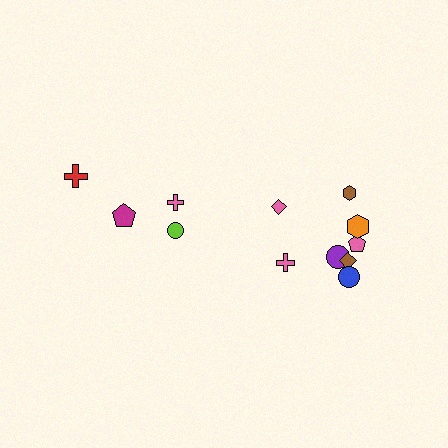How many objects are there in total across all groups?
There are 12 objects.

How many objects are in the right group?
There are 8 objects.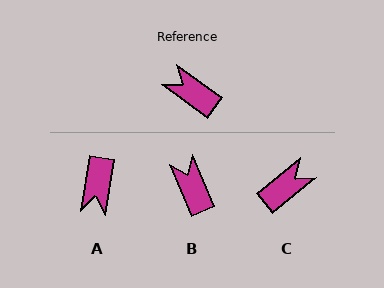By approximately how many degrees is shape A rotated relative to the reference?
Approximately 117 degrees counter-clockwise.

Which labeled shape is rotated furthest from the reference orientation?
A, about 117 degrees away.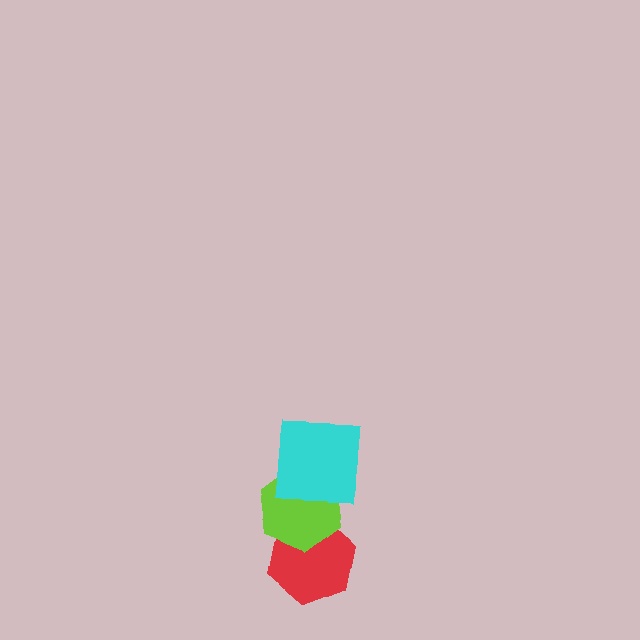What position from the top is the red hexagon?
The red hexagon is 3rd from the top.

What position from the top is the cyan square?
The cyan square is 1st from the top.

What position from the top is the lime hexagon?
The lime hexagon is 2nd from the top.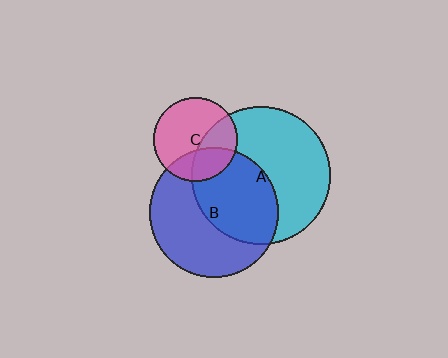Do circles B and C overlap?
Yes.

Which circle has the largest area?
Circle A (cyan).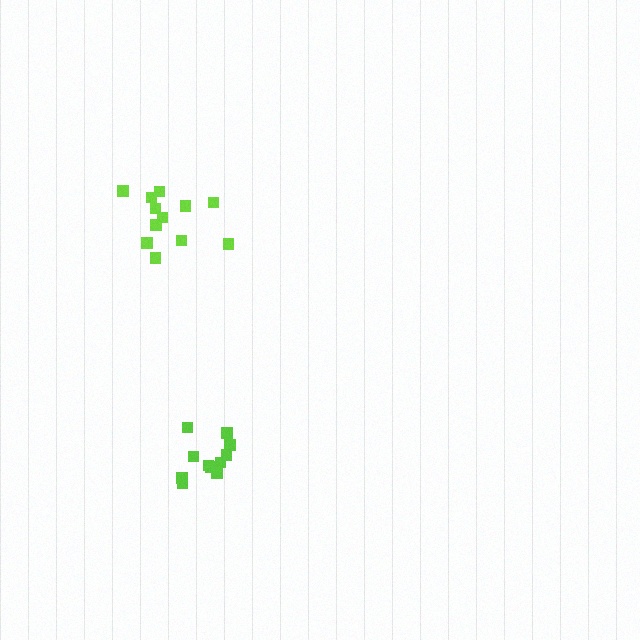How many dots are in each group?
Group 1: 12 dots, Group 2: 11 dots (23 total).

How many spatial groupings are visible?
There are 2 spatial groupings.